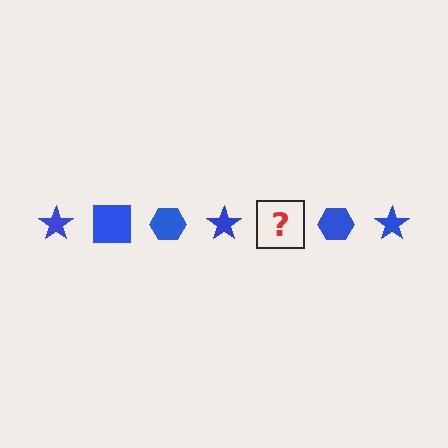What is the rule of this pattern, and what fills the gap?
The rule is that the pattern cycles through star, square, hexagon shapes in blue. The gap should be filled with a blue square.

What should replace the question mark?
The question mark should be replaced with a blue square.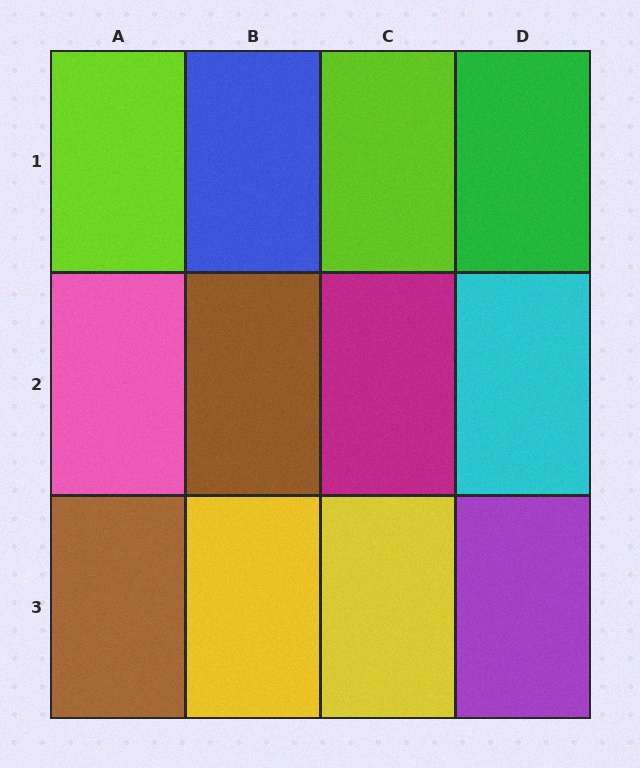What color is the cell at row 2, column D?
Cyan.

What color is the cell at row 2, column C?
Magenta.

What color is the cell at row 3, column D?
Purple.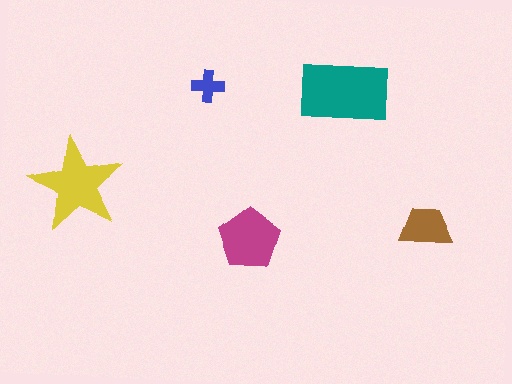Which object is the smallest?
The blue cross.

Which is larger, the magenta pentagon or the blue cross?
The magenta pentagon.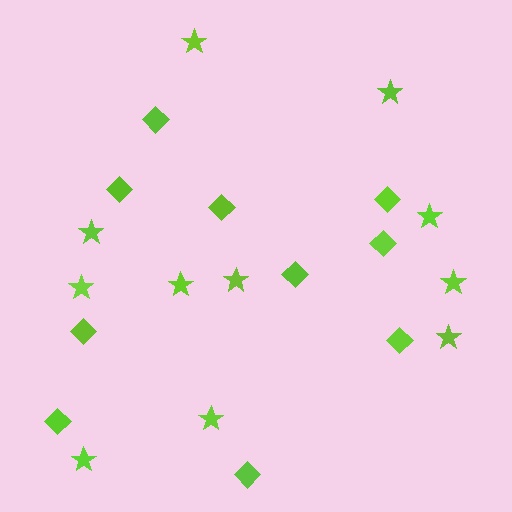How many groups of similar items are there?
There are 2 groups: one group of stars (11) and one group of diamonds (10).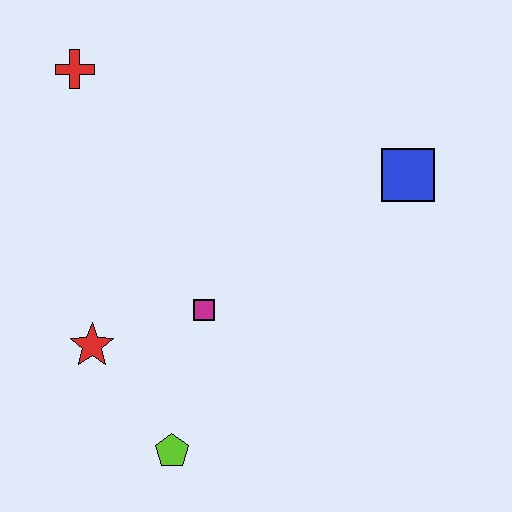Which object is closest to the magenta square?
The red star is closest to the magenta square.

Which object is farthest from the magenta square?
The red cross is farthest from the magenta square.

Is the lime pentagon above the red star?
No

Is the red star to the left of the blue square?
Yes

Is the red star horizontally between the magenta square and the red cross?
Yes